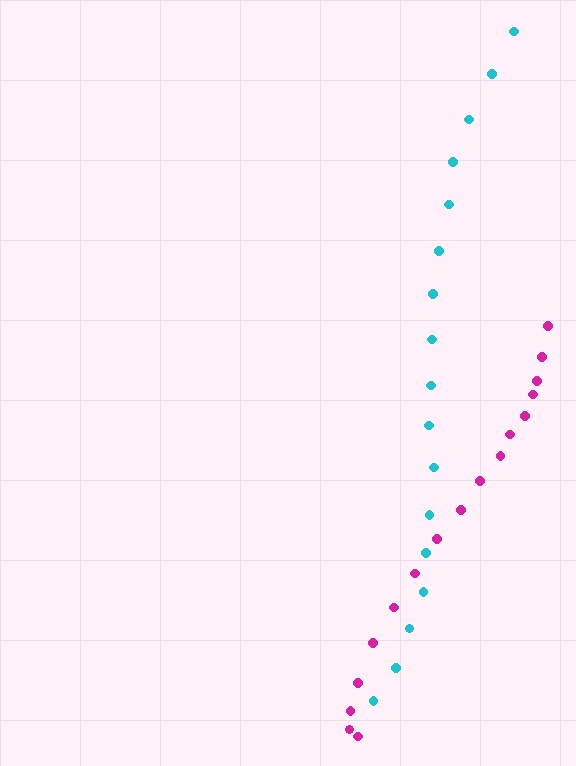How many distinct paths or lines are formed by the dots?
There are 2 distinct paths.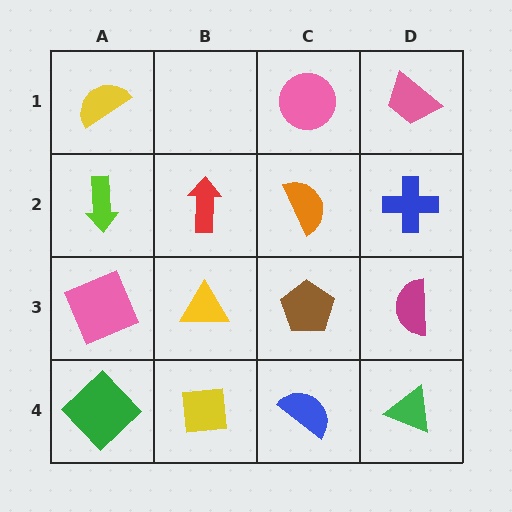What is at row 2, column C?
An orange semicircle.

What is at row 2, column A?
A lime arrow.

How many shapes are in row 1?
3 shapes.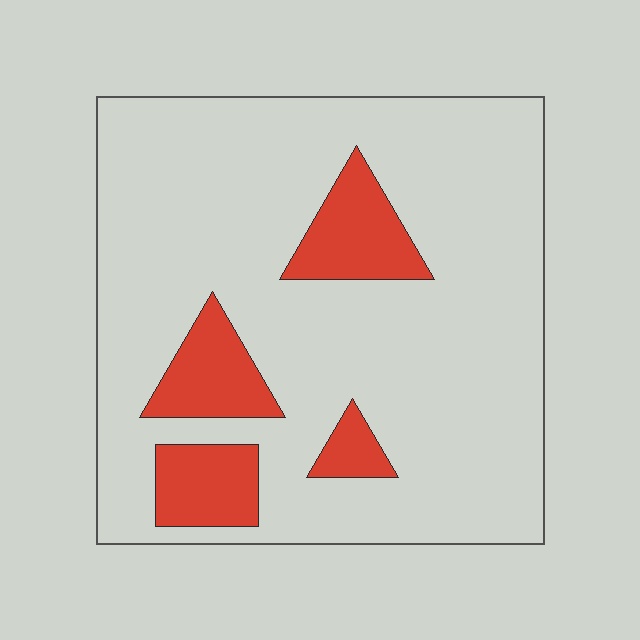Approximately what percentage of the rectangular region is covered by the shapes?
Approximately 15%.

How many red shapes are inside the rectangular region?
4.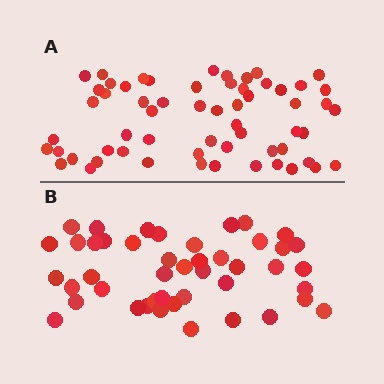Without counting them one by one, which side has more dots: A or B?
Region A (the top region) has more dots.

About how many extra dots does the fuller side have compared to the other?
Region A has approximately 15 more dots than region B.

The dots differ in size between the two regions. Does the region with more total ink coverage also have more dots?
No. Region B has more total ink coverage because its dots are larger, but region A actually contains more individual dots. Total area can be misleading — the number of items is what matters here.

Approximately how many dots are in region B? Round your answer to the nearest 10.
About 40 dots. (The exact count is 45, which rounds to 40.)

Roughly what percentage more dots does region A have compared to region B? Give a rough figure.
About 35% more.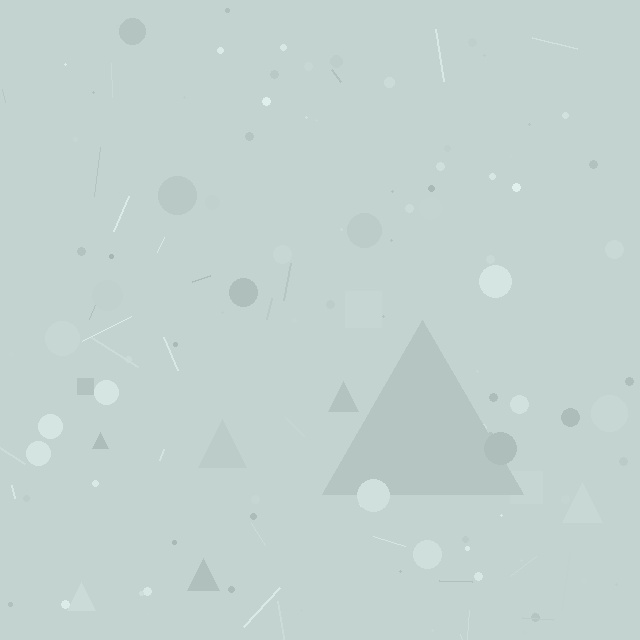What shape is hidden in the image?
A triangle is hidden in the image.